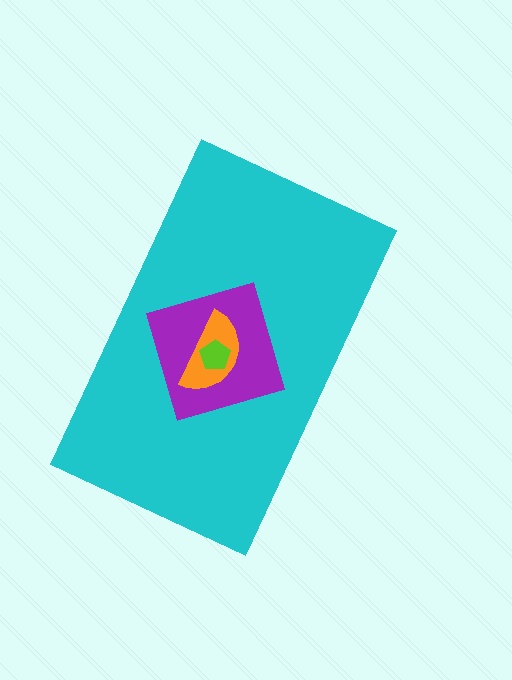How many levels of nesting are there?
4.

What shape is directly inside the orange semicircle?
The lime pentagon.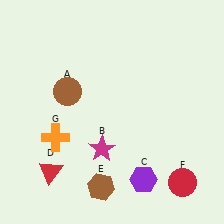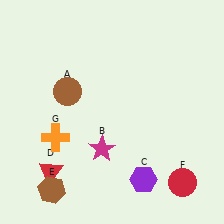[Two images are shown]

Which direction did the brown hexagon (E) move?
The brown hexagon (E) moved left.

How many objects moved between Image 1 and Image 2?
1 object moved between the two images.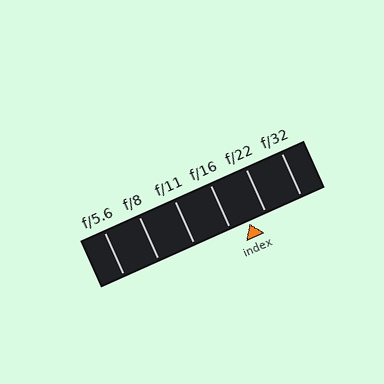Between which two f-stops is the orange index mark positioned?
The index mark is between f/16 and f/22.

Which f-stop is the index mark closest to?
The index mark is closest to f/22.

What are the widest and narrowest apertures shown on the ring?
The widest aperture shown is f/5.6 and the narrowest is f/32.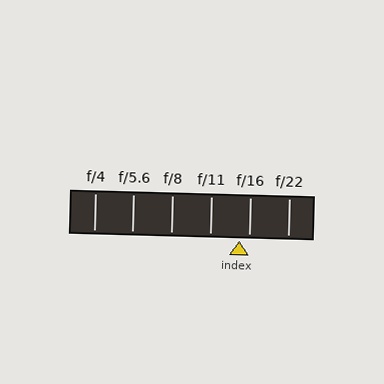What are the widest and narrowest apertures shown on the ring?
The widest aperture shown is f/4 and the narrowest is f/22.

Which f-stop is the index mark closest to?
The index mark is closest to f/16.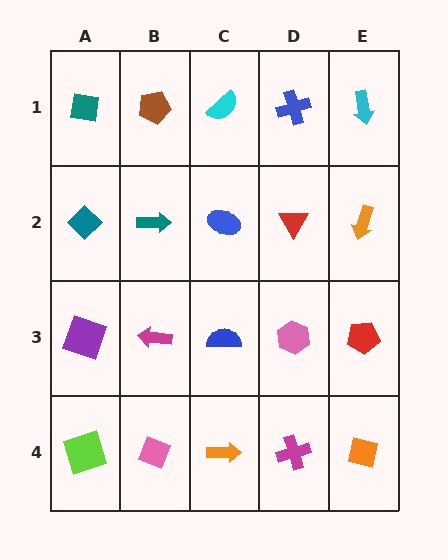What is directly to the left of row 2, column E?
A red triangle.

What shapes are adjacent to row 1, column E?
An orange arrow (row 2, column E), a blue cross (row 1, column D).